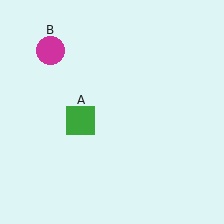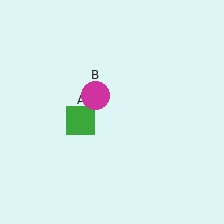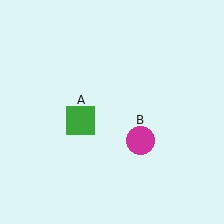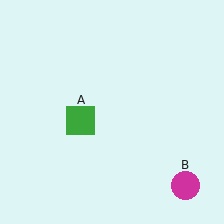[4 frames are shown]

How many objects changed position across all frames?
1 object changed position: magenta circle (object B).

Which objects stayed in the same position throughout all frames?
Green square (object A) remained stationary.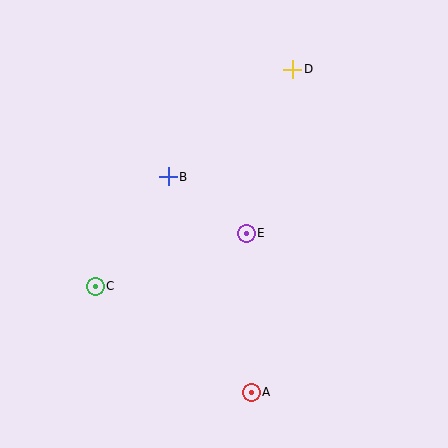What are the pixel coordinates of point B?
Point B is at (168, 177).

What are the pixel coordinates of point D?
Point D is at (293, 69).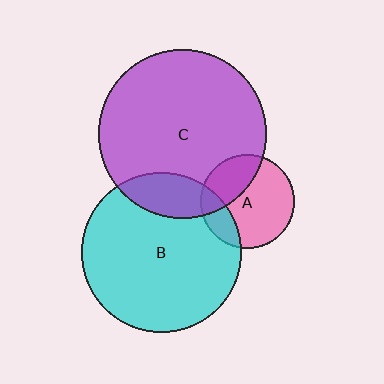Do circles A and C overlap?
Yes.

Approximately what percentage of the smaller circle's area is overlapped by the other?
Approximately 35%.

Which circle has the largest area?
Circle C (purple).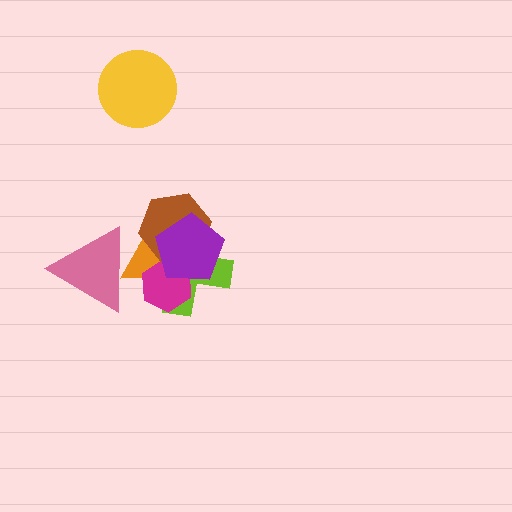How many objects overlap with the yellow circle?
0 objects overlap with the yellow circle.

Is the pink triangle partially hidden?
No, no other shape covers it.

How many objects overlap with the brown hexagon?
3 objects overlap with the brown hexagon.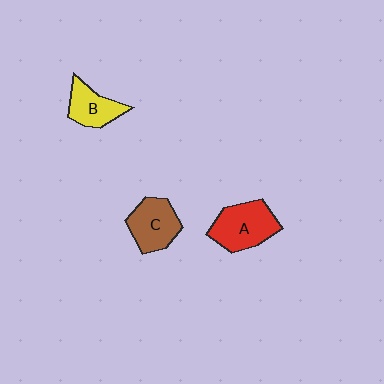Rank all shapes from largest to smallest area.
From largest to smallest: A (red), C (brown), B (yellow).